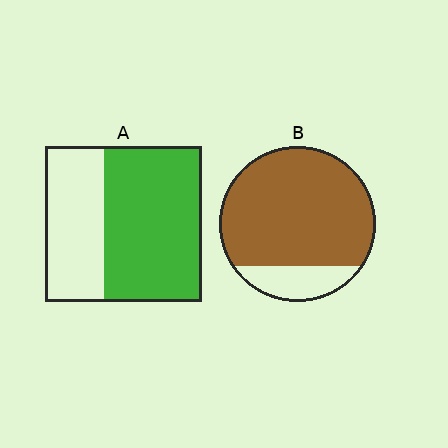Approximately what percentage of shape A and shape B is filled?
A is approximately 60% and B is approximately 85%.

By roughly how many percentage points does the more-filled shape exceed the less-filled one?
By roughly 20 percentage points (B over A).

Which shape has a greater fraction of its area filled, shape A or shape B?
Shape B.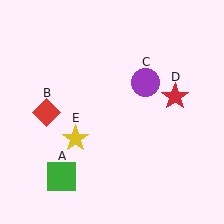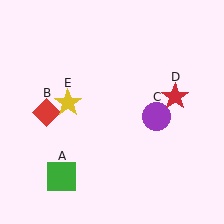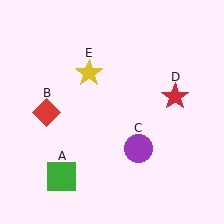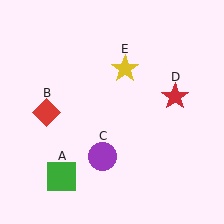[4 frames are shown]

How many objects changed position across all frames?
2 objects changed position: purple circle (object C), yellow star (object E).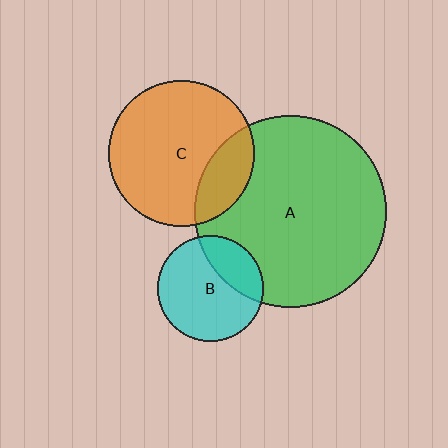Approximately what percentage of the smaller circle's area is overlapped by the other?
Approximately 20%.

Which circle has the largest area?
Circle A (green).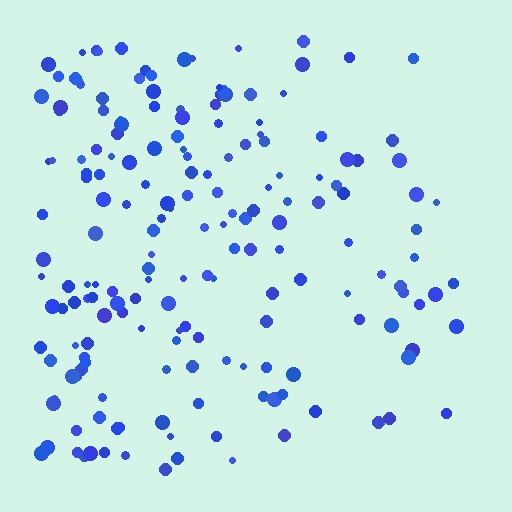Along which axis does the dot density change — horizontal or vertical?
Horizontal.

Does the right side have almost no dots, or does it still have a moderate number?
Still a moderate number, just noticeably fewer than the left.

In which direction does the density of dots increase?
From right to left, with the left side densest.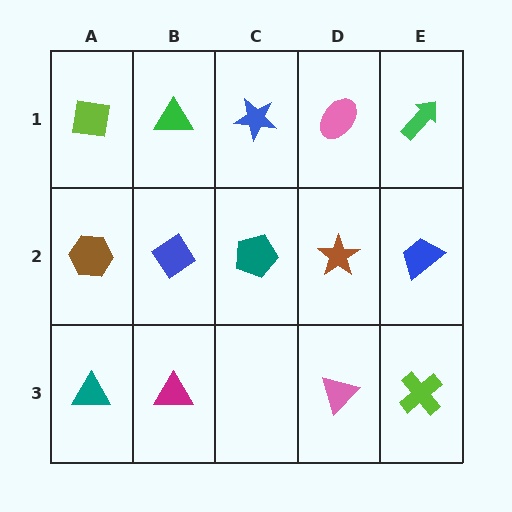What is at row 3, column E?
A lime cross.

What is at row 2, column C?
A teal pentagon.